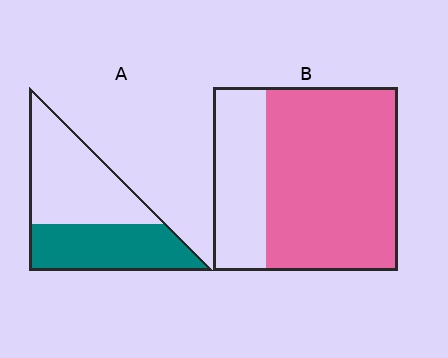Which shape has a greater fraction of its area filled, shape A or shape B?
Shape B.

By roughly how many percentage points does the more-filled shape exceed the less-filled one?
By roughly 25 percentage points (B over A).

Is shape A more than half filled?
No.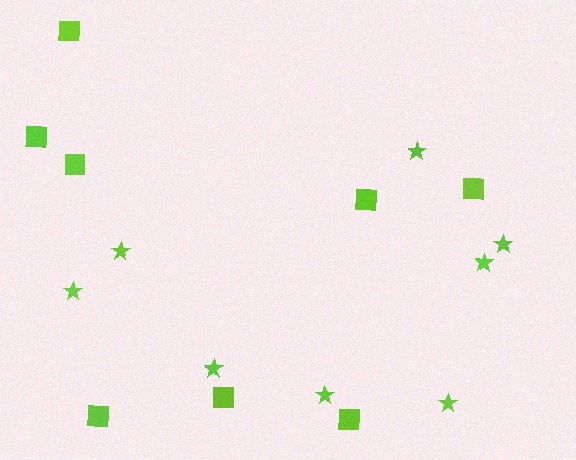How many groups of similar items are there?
There are 2 groups: one group of stars (8) and one group of squares (8).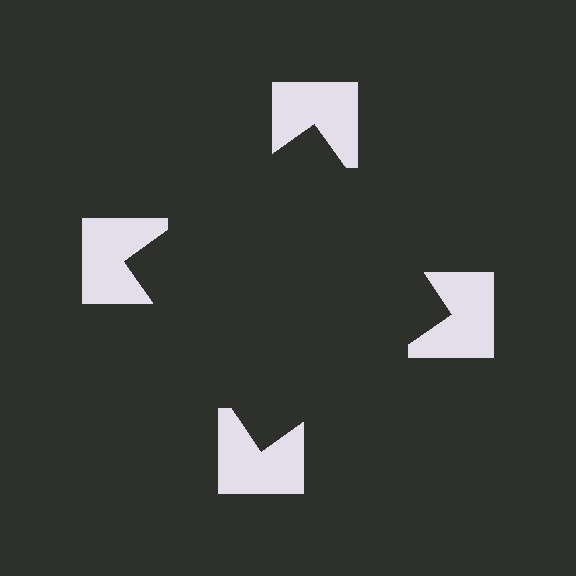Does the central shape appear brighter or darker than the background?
It typically appears slightly darker than the background, even though no actual brightness change is drawn.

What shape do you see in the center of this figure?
An illusory square — its edges are inferred from the aligned wedge cuts in the notched squares, not physically drawn.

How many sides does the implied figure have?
4 sides.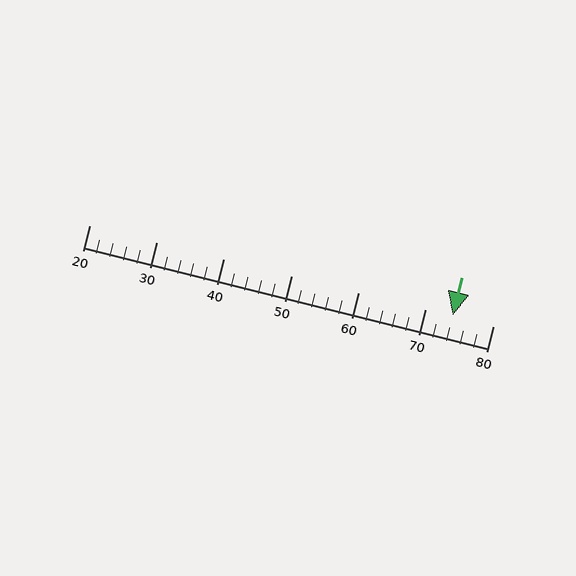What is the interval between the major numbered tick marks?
The major tick marks are spaced 10 units apart.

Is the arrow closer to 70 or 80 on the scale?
The arrow is closer to 70.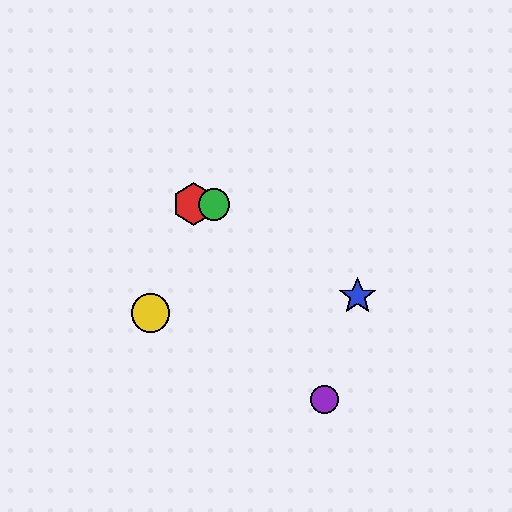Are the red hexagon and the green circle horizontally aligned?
Yes, both are at y≈204.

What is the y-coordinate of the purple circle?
The purple circle is at y≈400.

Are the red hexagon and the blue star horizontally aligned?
No, the red hexagon is at y≈204 and the blue star is at y≈296.